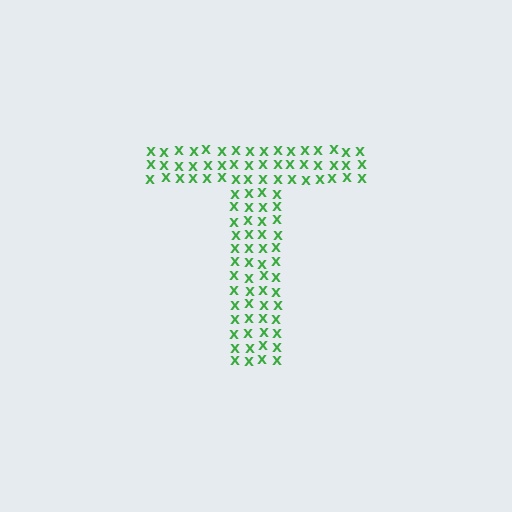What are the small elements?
The small elements are letter X's.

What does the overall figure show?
The overall figure shows the letter T.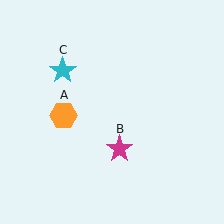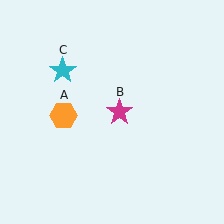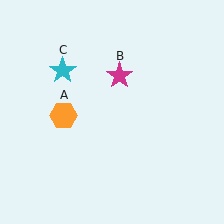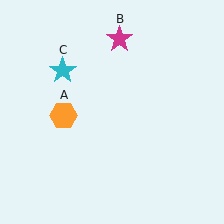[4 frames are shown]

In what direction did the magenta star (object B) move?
The magenta star (object B) moved up.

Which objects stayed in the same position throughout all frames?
Orange hexagon (object A) and cyan star (object C) remained stationary.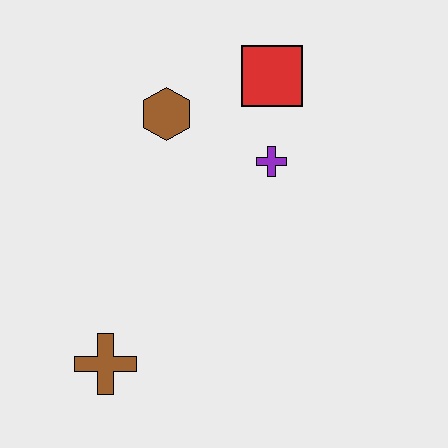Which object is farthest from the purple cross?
The brown cross is farthest from the purple cross.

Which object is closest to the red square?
The purple cross is closest to the red square.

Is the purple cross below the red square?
Yes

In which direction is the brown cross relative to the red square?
The brown cross is below the red square.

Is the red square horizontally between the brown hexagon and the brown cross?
No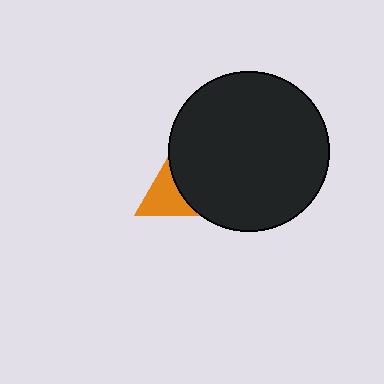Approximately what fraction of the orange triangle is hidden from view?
Roughly 55% of the orange triangle is hidden behind the black circle.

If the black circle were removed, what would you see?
You would see the complete orange triangle.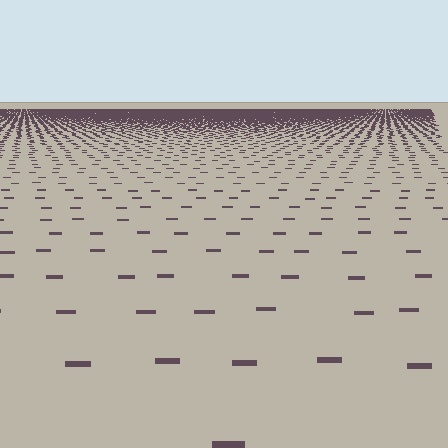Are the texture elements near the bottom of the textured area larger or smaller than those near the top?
Larger. Near the bottom, elements are closer to the viewer and appear at a bigger on-screen size.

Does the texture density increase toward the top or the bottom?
Density increases toward the top.